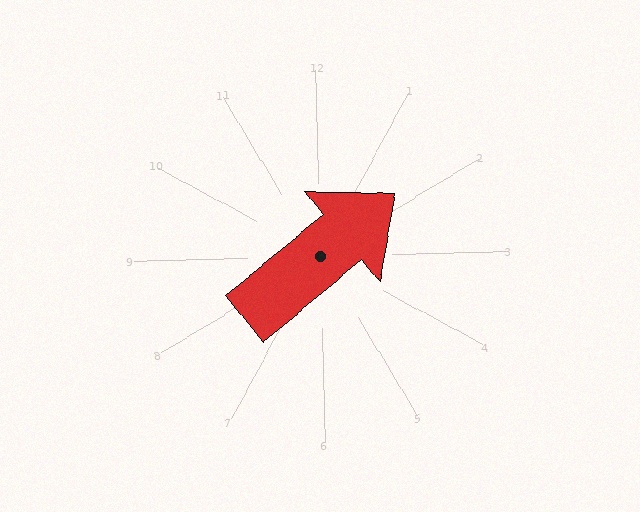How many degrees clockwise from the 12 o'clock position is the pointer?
Approximately 52 degrees.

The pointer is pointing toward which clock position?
Roughly 2 o'clock.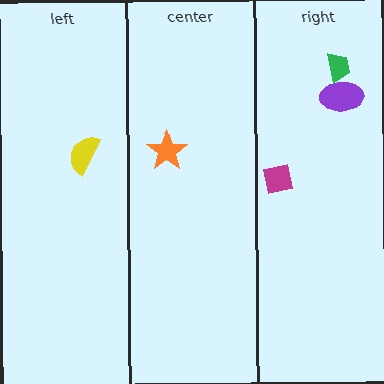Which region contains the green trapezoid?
The right region.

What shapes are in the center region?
The orange star.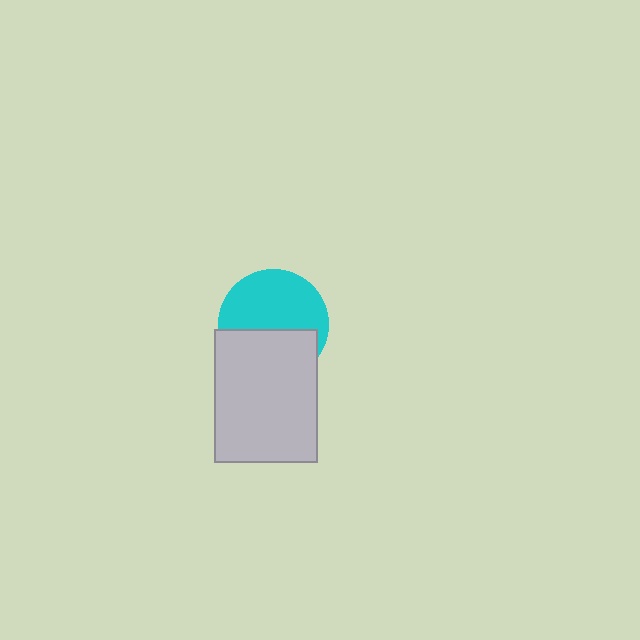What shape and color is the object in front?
The object in front is a light gray rectangle.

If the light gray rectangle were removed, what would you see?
You would see the complete cyan circle.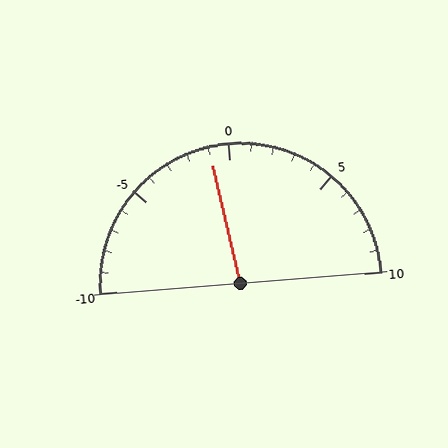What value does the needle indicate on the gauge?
The needle indicates approximately -1.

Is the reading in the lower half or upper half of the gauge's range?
The reading is in the lower half of the range (-10 to 10).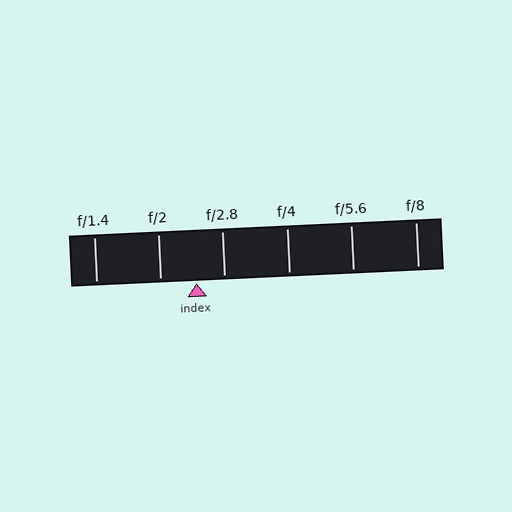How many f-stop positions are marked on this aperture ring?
There are 6 f-stop positions marked.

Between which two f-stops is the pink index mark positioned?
The index mark is between f/2 and f/2.8.